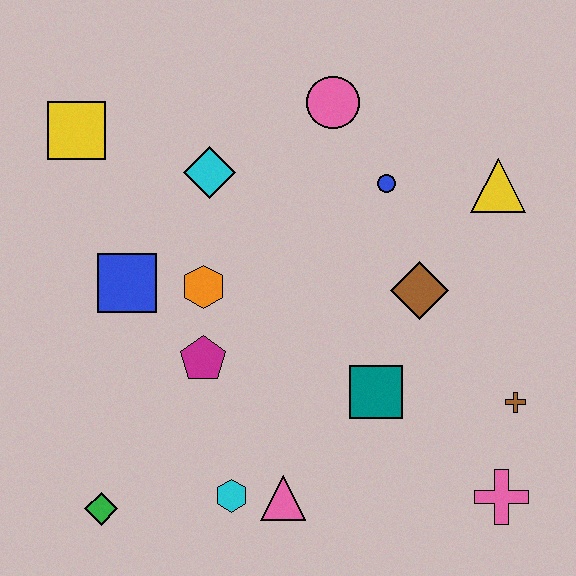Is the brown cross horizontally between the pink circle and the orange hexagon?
No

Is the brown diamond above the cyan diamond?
No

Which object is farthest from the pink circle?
The green diamond is farthest from the pink circle.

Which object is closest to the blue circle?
The pink circle is closest to the blue circle.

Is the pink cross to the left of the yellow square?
No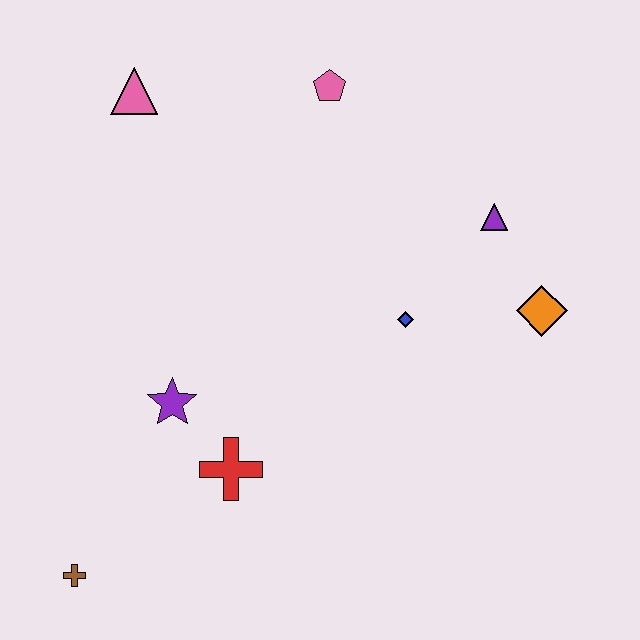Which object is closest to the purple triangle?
The orange diamond is closest to the purple triangle.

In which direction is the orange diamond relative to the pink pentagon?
The orange diamond is below the pink pentagon.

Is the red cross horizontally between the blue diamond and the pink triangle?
Yes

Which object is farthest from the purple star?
The orange diamond is farthest from the purple star.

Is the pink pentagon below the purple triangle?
No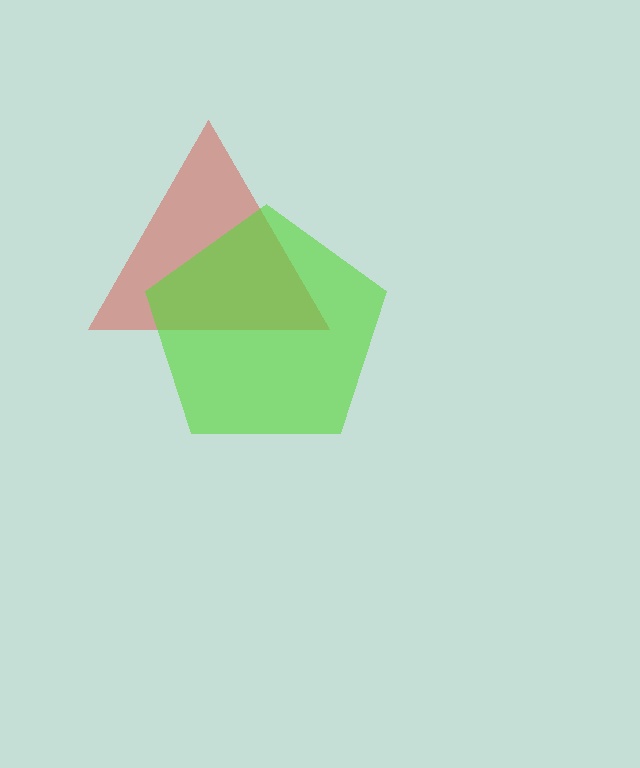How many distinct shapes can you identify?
There are 2 distinct shapes: a red triangle, a lime pentagon.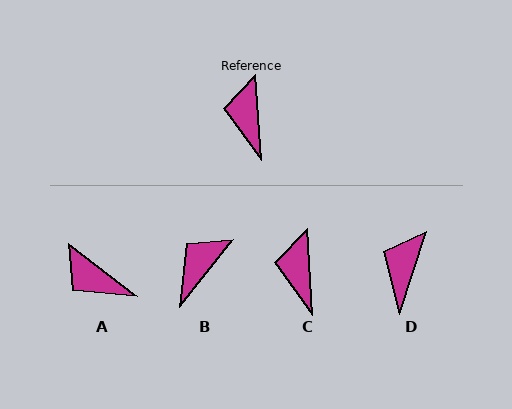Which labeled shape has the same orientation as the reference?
C.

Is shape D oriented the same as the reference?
No, it is off by about 22 degrees.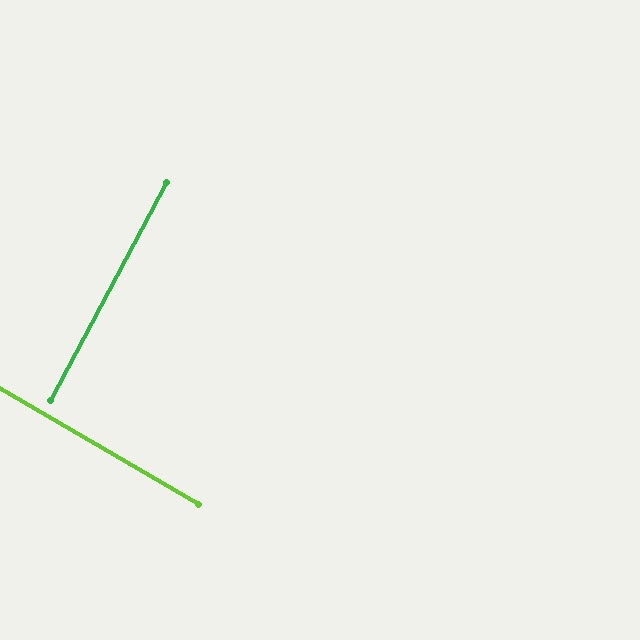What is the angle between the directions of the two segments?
Approximately 88 degrees.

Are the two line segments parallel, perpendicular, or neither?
Perpendicular — they meet at approximately 88°.